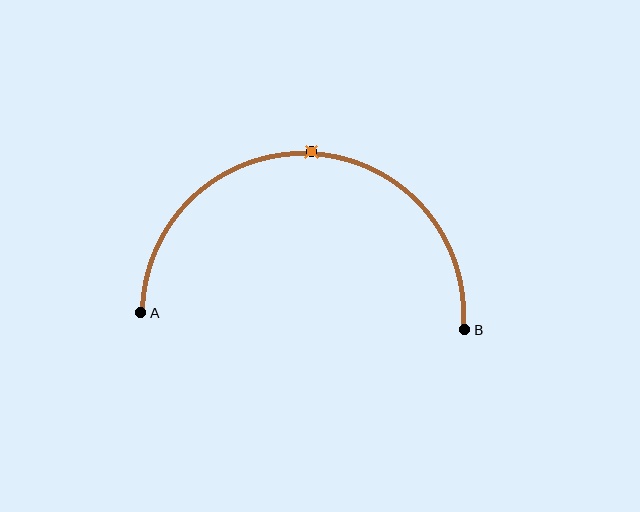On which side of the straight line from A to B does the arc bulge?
The arc bulges above the straight line connecting A and B.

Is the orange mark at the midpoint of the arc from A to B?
Yes. The orange mark lies on the arc at equal arc-length from both A and B — it is the arc midpoint.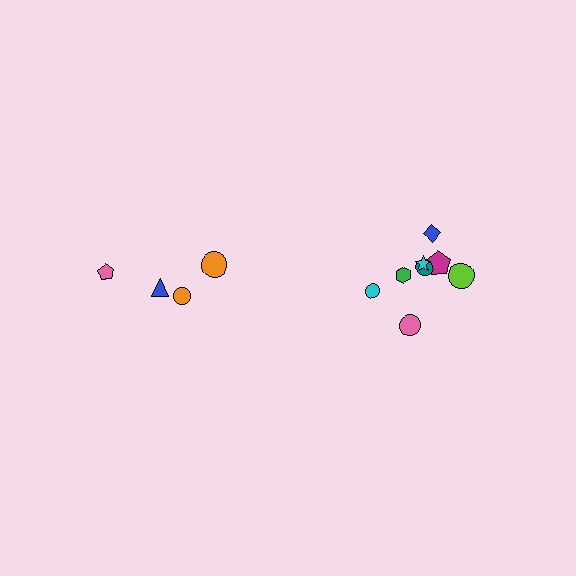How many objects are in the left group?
There are 4 objects.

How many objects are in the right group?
There are 8 objects.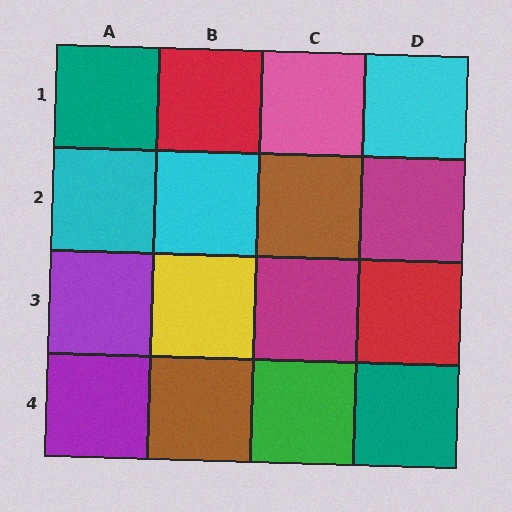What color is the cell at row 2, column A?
Cyan.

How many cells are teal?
2 cells are teal.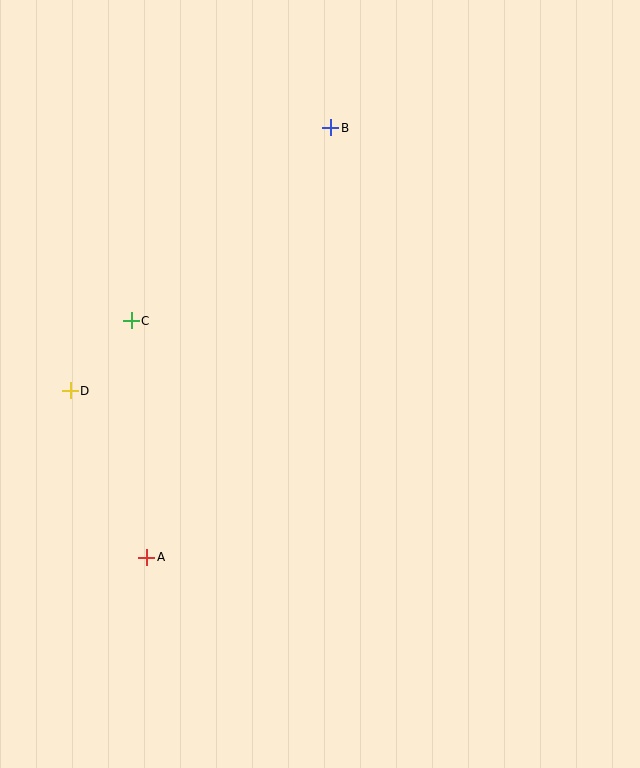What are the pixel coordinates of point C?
Point C is at (131, 321).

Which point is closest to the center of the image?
Point C at (131, 321) is closest to the center.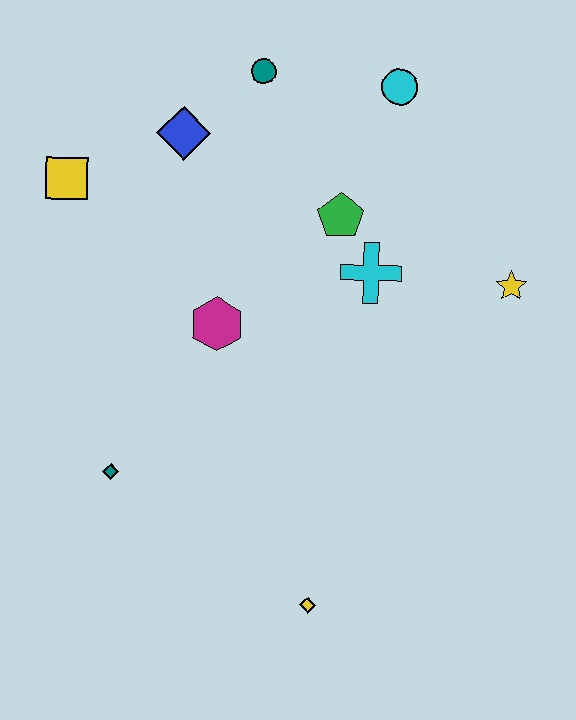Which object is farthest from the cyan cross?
The yellow diamond is farthest from the cyan cross.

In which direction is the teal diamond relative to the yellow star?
The teal diamond is to the left of the yellow star.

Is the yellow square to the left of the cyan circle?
Yes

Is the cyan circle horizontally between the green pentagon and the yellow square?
No